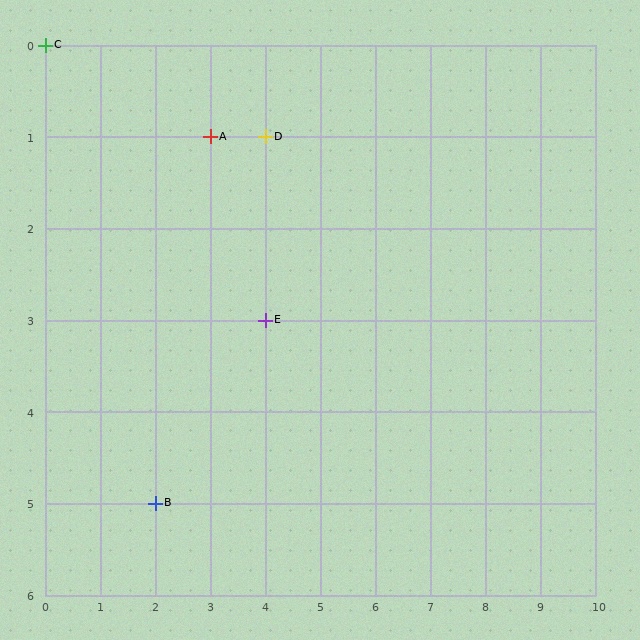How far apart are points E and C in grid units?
Points E and C are 4 columns and 3 rows apart (about 5.0 grid units diagonally).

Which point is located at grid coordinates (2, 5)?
Point B is at (2, 5).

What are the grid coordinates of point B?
Point B is at grid coordinates (2, 5).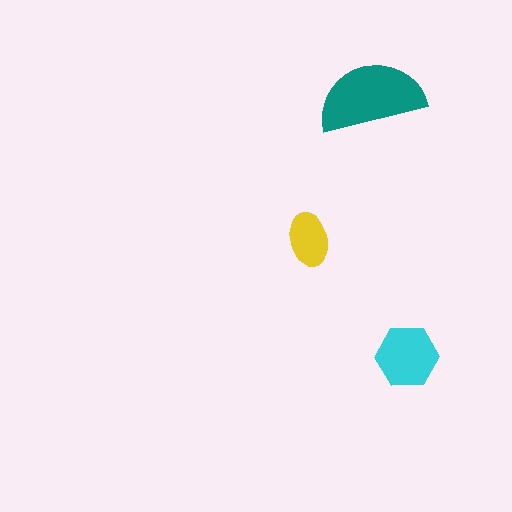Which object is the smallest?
The yellow ellipse.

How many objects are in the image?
There are 3 objects in the image.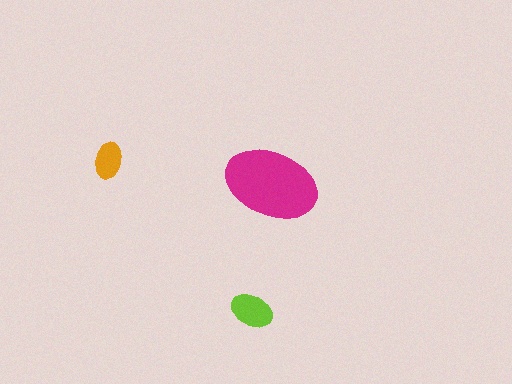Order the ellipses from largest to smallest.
the magenta one, the lime one, the orange one.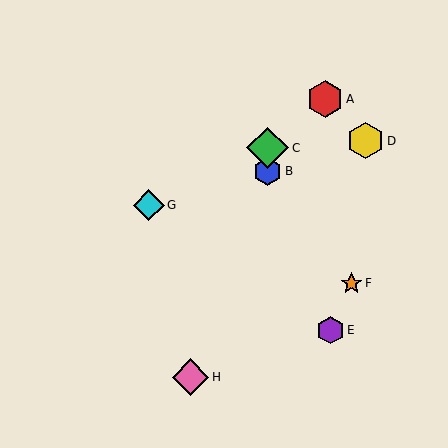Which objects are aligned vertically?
Objects B, C are aligned vertically.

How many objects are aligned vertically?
2 objects (B, C) are aligned vertically.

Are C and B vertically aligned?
Yes, both are at x≈268.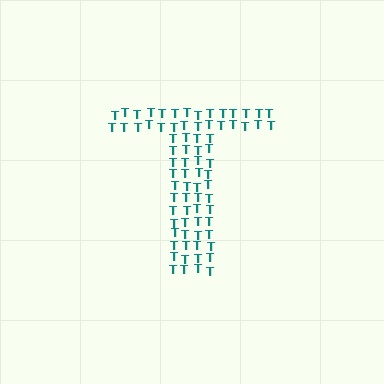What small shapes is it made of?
It is made of small letter T's.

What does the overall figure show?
The overall figure shows the letter T.